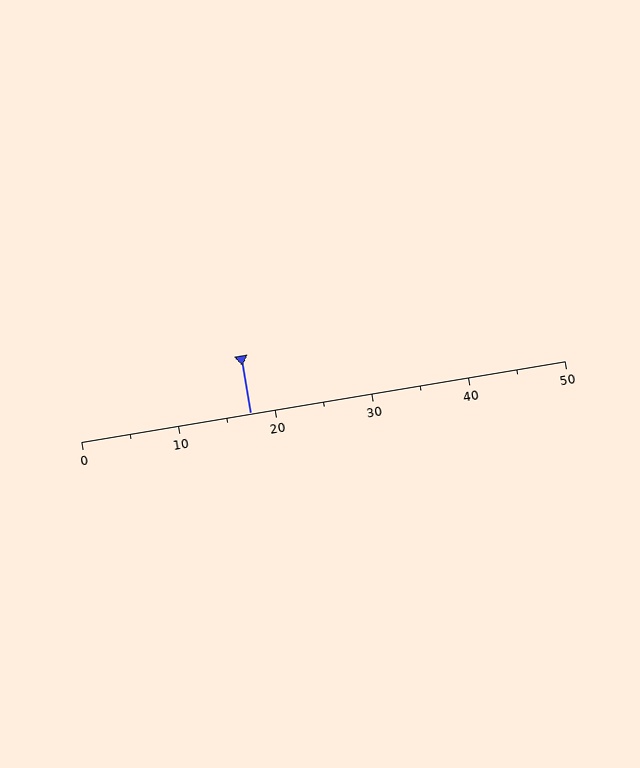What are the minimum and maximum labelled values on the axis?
The axis runs from 0 to 50.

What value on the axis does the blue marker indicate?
The marker indicates approximately 17.5.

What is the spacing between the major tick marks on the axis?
The major ticks are spaced 10 apart.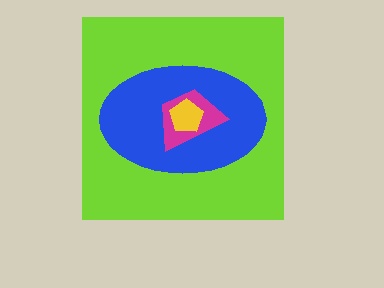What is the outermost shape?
The lime square.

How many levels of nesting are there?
4.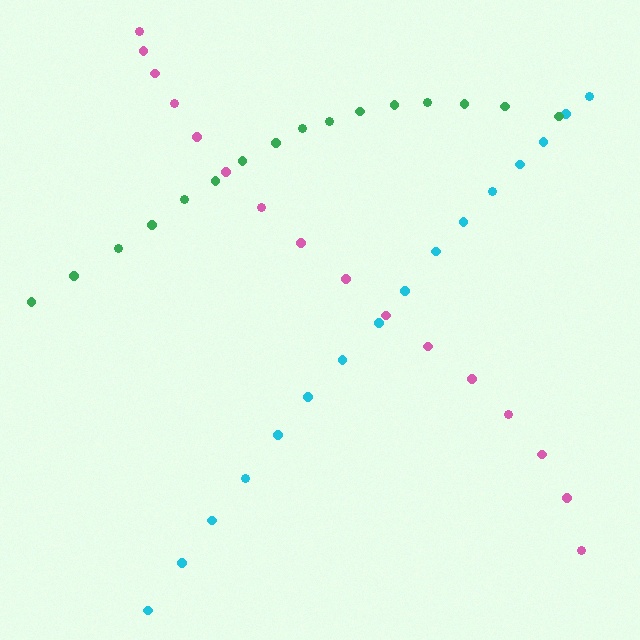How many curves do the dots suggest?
There are 3 distinct paths.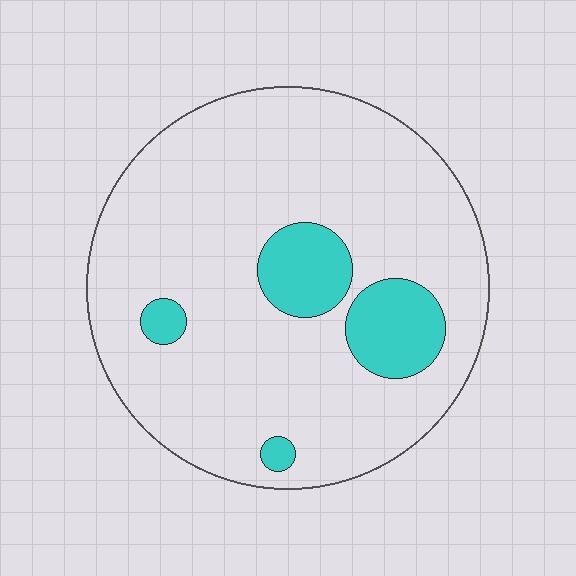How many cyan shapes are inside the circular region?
4.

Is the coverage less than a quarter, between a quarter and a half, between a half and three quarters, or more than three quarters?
Less than a quarter.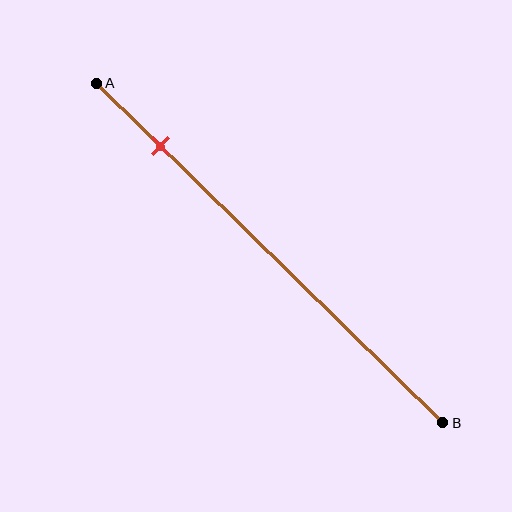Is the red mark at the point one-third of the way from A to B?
No, the mark is at about 20% from A, not at the 33% one-third point.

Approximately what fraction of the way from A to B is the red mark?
The red mark is approximately 20% of the way from A to B.